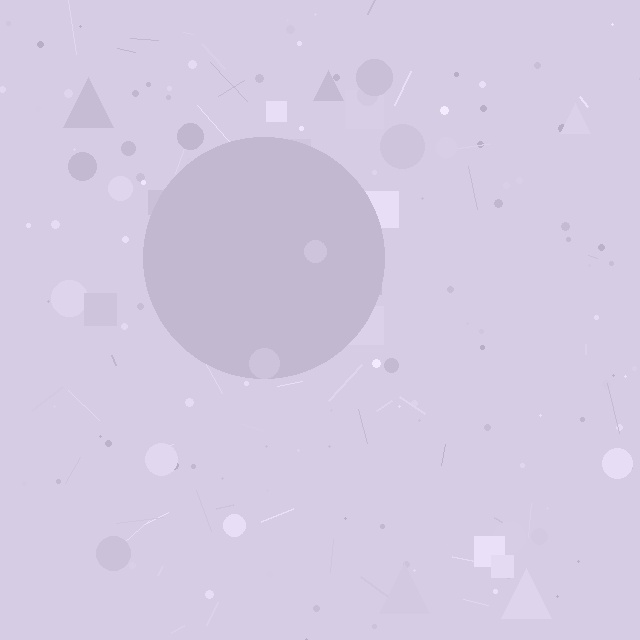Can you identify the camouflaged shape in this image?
The camouflaged shape is a circle.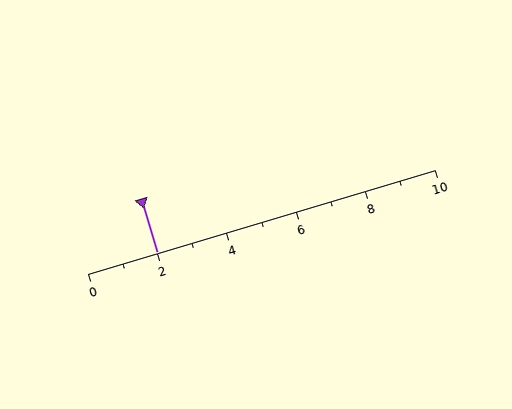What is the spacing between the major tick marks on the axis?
The major ticks are spaced 2 apart.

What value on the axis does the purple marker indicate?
The marker indicates approximately 2.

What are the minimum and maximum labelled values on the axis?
The axis runs from 0 to 10.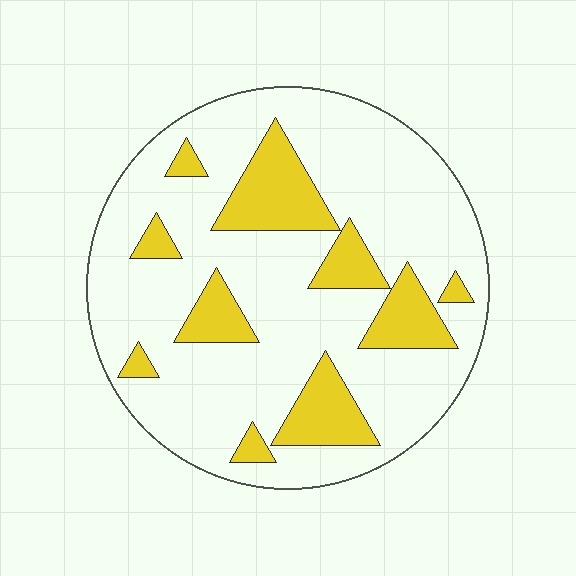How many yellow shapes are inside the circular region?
10.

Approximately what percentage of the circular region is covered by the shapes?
Approximately 20%.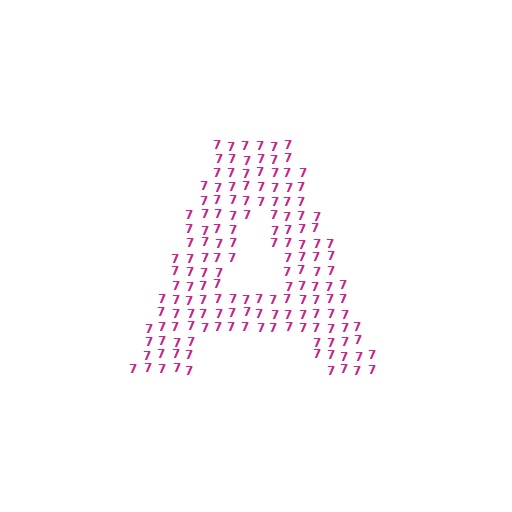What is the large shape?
The large shape is the letter A.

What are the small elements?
The small elements are digit 7's.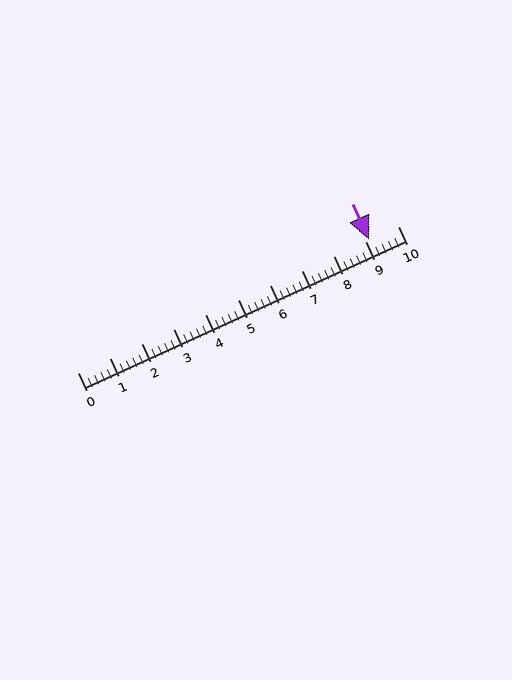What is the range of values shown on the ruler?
The ruler shows values from 0 to 10.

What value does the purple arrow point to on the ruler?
The purple arrow points to approximately 9.1.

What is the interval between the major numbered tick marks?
The major tick marks are spaced 1 units apart.